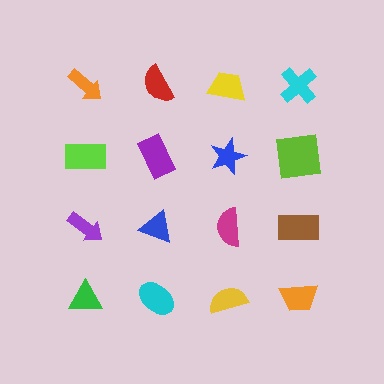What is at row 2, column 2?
A purple rectangle.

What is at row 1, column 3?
A yellow trapezoid.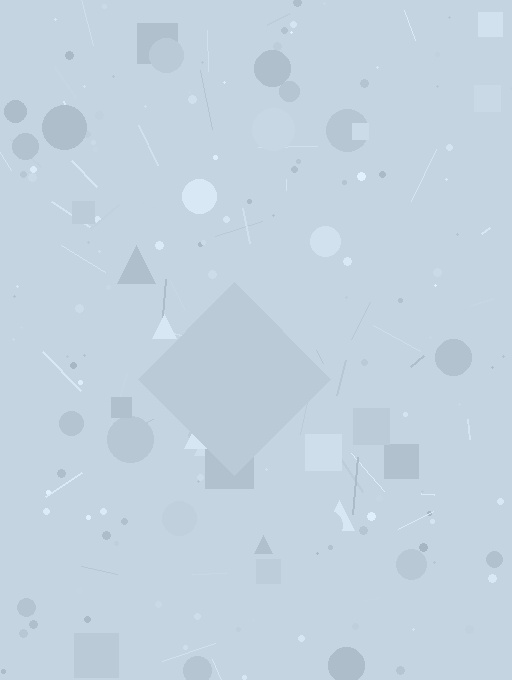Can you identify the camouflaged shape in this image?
The camouflaged shape is a diamond.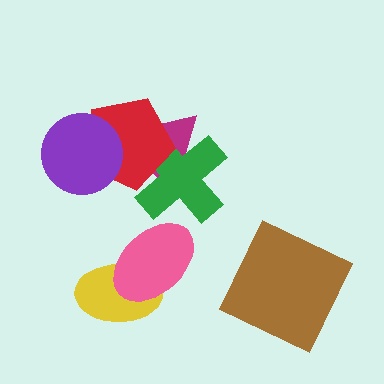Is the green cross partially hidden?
Yes, it is partially covered by another shape.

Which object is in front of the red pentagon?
The purple circle is in front of the red pentagon.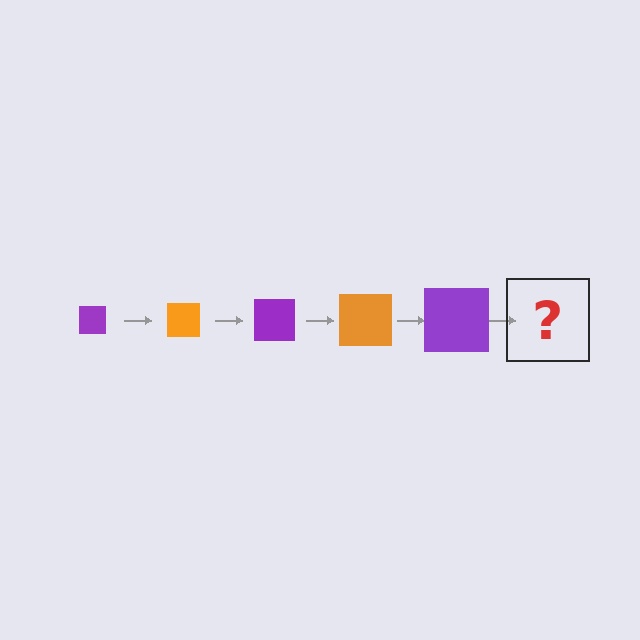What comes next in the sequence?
The next element should be an orange square, larger than the previous one.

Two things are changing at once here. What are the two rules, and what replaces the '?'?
The two rules are that the square grows larger each step and the color cycles through purple and orange. The '?' should be an orange square, larger than the previous one.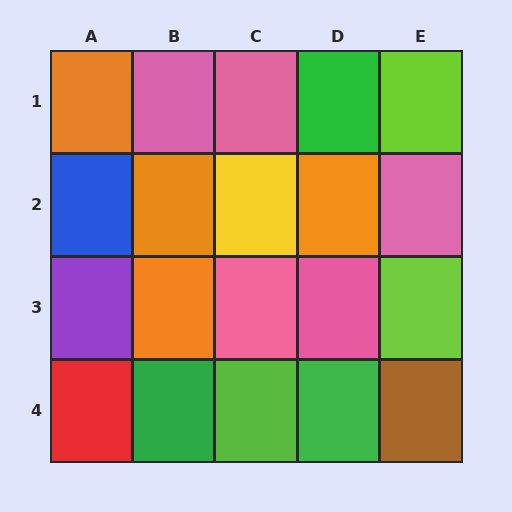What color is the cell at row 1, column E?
Lime.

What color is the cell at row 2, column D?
Orange.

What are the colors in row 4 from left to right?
Red, green, lime, green, brown.